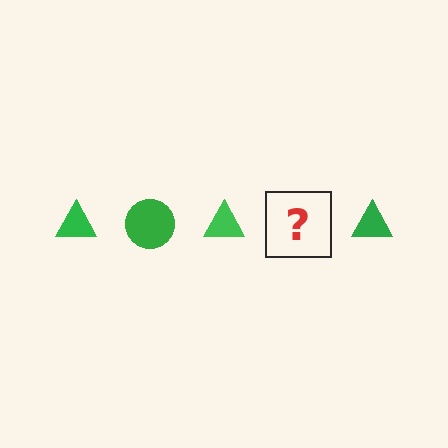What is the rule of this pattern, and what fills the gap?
The rule is that the pattern cycles through triangle, circle shapes in green. The gap should be filled with a green circle.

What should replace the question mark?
The question mark should be replaced with a green circle.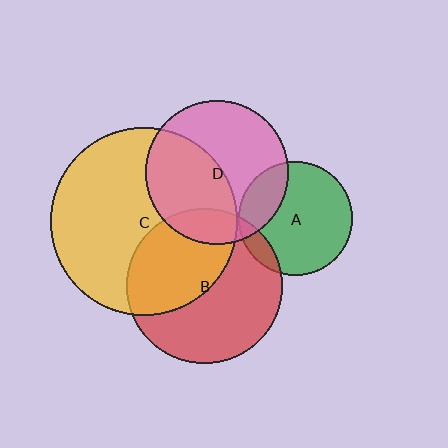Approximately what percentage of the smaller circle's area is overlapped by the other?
Approximately 10%.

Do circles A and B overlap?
Yes.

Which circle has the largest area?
Circle C (yellow).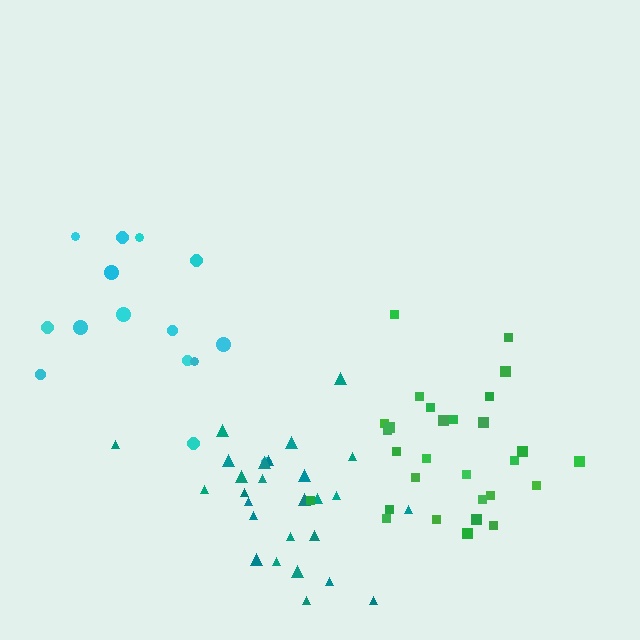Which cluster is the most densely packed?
Green.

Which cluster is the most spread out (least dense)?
Cyan.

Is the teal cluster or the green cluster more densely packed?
Green.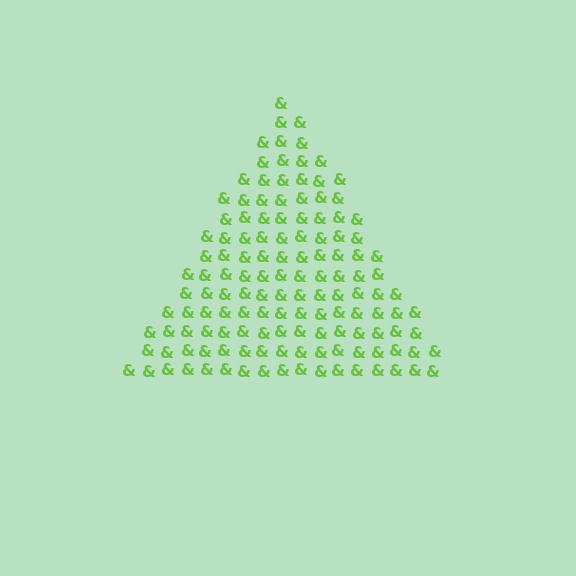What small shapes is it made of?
It is made of small ampersands.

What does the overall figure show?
The overall figure shows a triangle.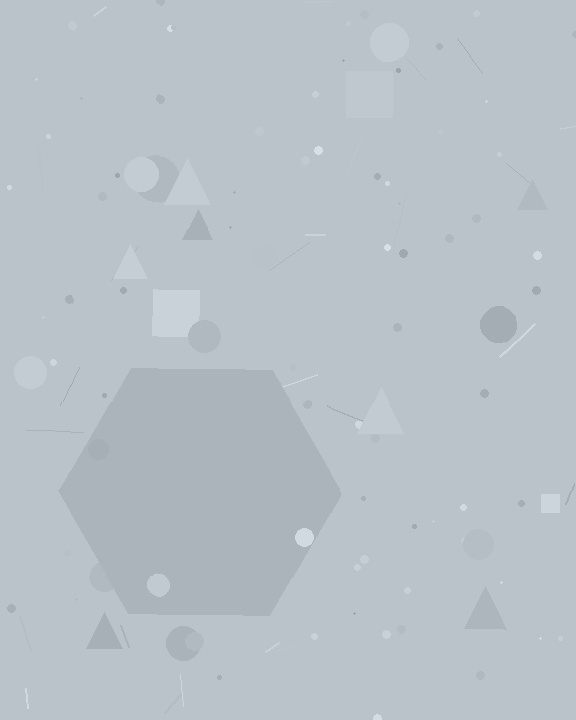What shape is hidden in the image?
A hexagon is hidden in the image.